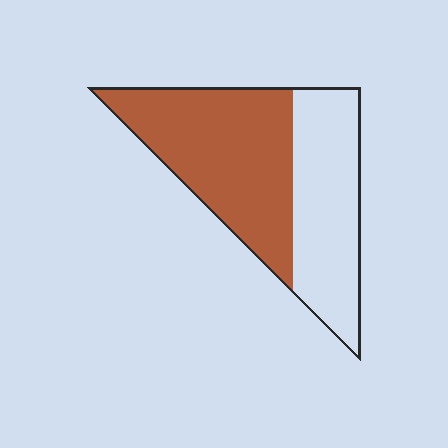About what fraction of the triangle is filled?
About three fifths (3/5).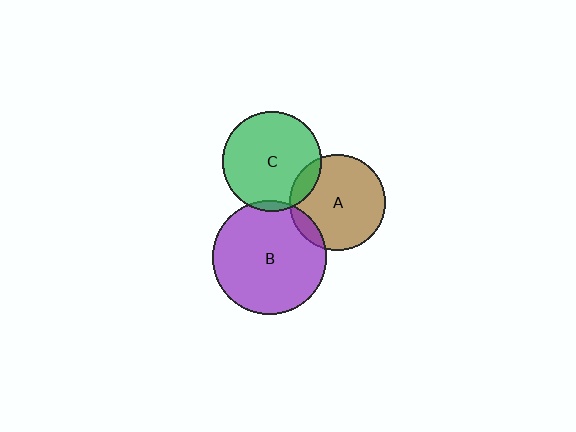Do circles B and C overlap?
Yes.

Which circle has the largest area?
Circle B (purple).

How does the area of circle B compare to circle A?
Approximately 1.4 times.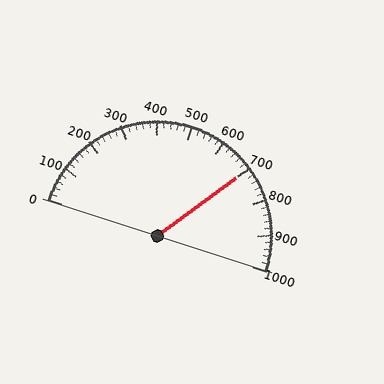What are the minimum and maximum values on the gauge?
The gauge ranges from 0 to 1000.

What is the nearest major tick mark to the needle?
The nearest major tick mark is 700.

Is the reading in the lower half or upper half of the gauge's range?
The reading is in the upper half of the range (0 to 1000).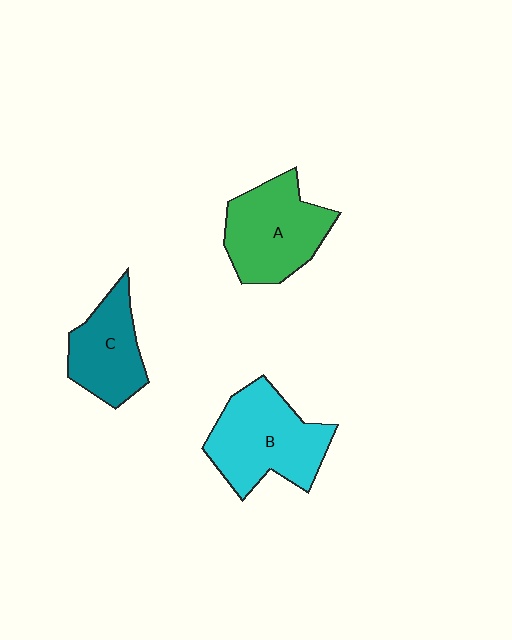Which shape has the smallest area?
Shape C (teal).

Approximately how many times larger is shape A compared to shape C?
Approximately 1.3 times.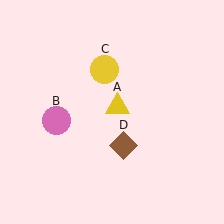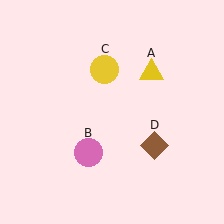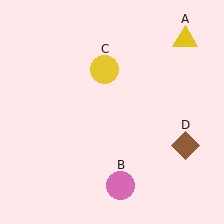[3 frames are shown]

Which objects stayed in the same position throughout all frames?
Yellow circle (object C) remained stationary.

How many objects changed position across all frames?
3 objects changed position: yellow triangle (object A), pink circle (object B), brown diamond (object D).